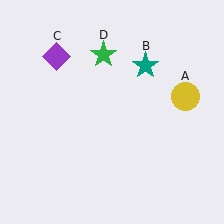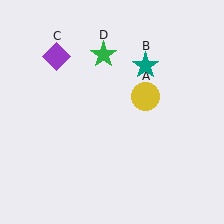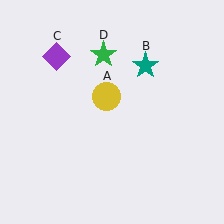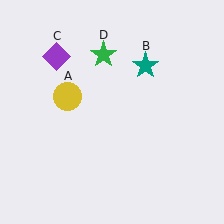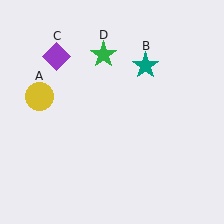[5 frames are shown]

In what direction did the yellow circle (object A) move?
The yellow circle (object A) moved left.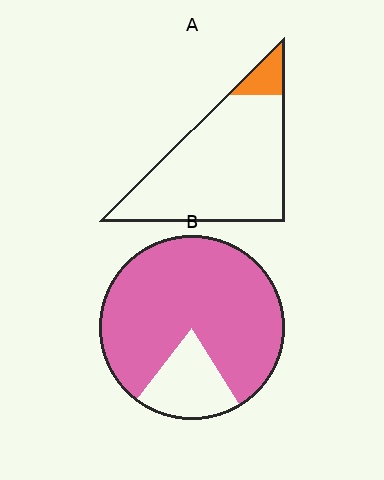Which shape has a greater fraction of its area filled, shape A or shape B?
Shape B.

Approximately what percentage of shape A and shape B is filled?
A is approximately 10% and B is approximately 80%.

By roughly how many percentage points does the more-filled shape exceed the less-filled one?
By roughly 70 percentage points (B over A).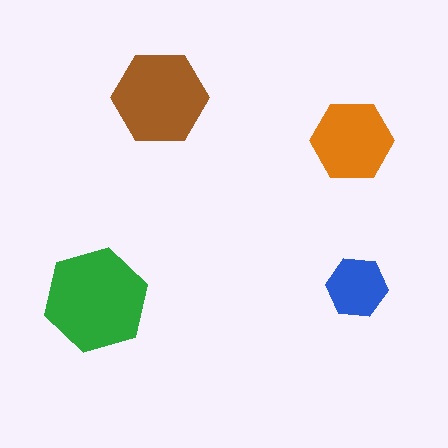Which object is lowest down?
The green hexagon is bottommost.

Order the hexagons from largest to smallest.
the green one, the brown one, the orange one, the blue one.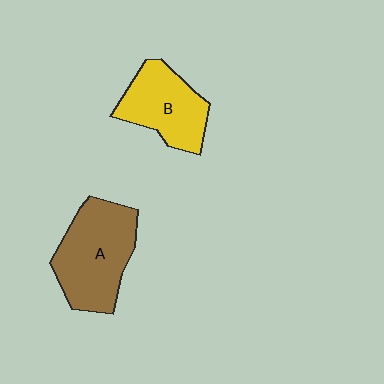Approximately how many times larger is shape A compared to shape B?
Approximately 1.3 times.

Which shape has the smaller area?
Shape B (yellow).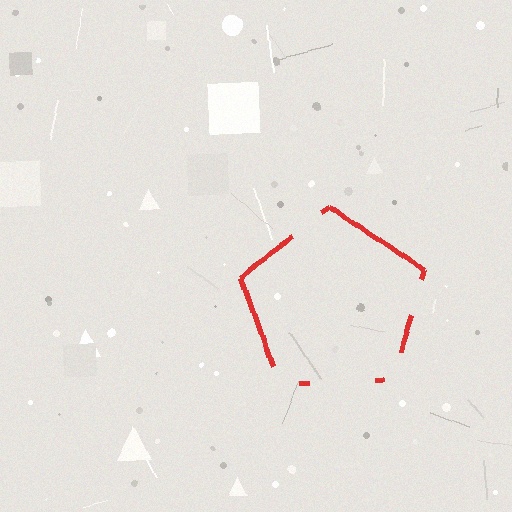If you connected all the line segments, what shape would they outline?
They would outline a pentagon.